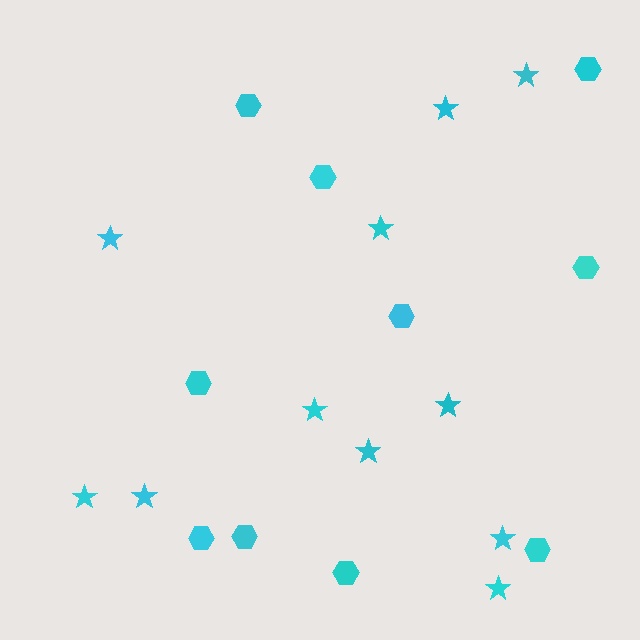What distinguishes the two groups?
There are 2 groups: one group of stars (11) and one group of hexagons (10).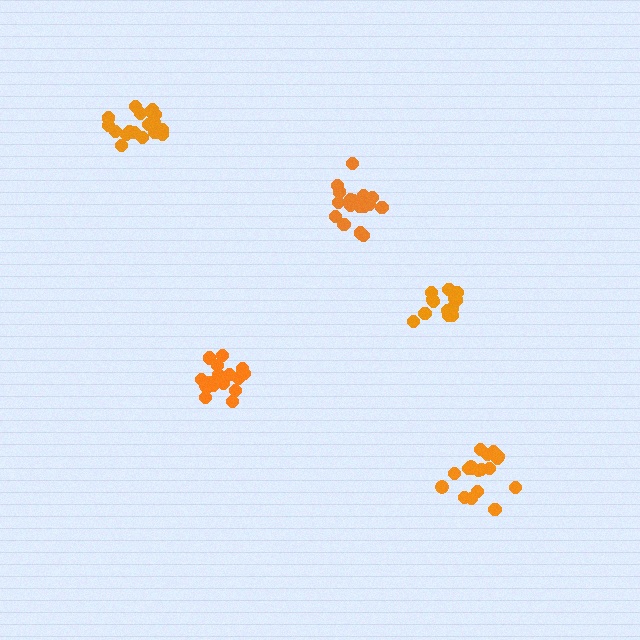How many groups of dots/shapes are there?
There are 5 groups.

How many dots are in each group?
Group 1: 18 dots, Group 2: 17 dots, Group 3: 18 dots, Group 4: 17 dots, Group 5: 15 dots (85 total).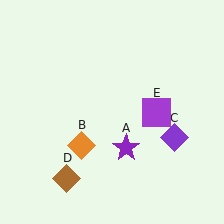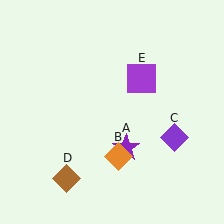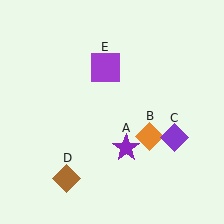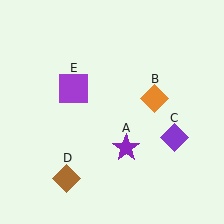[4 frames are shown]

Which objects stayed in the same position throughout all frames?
Purple star (object A) and purple diamond (object C) and brown diamond (object D) remained stationary.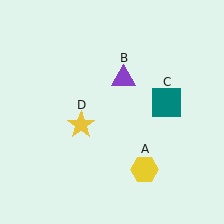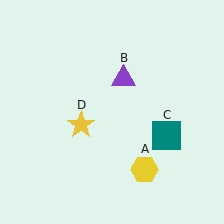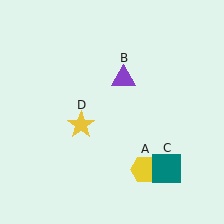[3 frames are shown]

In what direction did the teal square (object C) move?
The teal square (object C) moved down.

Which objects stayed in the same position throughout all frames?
Yellow hexagon (object A) and purple triangle (object B) and yellow star (object D) remained stationary.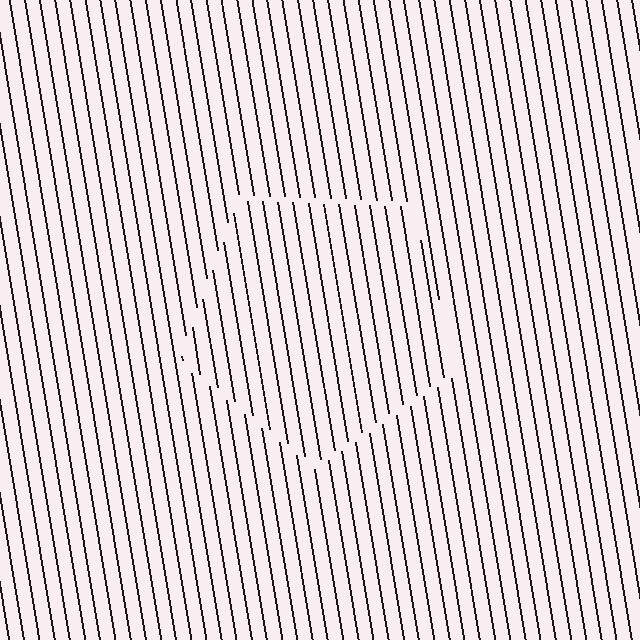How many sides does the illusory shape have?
5 sides — the line-ends trace a pentagon.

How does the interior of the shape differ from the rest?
The interior of the shape contains the same grating, shifted by half a period — the contour is defined by the phase discontinuity where line-ends from the inner and outer gratings abut.